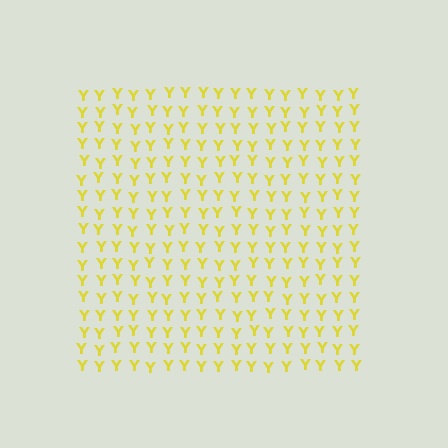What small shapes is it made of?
It is made of small letter Y's.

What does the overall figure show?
The overall figure shows a square.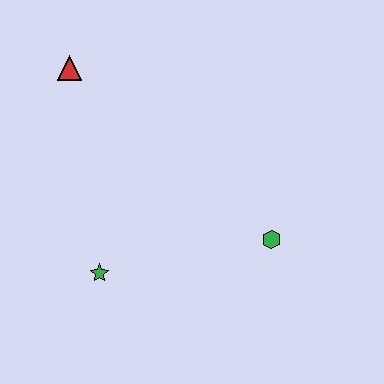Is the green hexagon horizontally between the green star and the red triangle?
No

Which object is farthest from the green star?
The red triangle is farthest from the green star.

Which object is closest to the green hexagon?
The green star is closest to the green hexagon.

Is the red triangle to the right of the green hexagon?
No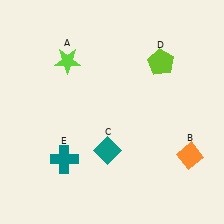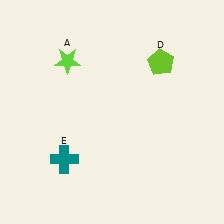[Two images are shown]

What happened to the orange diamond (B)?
The orange diamond (B) was removed in Image 2. It was in the bottom-right area of Image 1.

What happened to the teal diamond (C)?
The teal diamond (C) was removed in Image 2. It was in the bottom-left area of Image 1.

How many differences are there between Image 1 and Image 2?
There are 2 differences between the two images.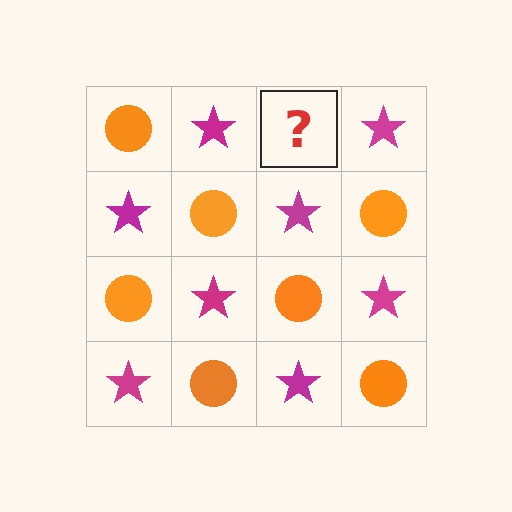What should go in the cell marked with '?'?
The missing cell should contain an orange circle.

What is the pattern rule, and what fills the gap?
The rule is that it alternates orange circle and magenta star in a checkerboard pattern. The gap should be filled with an orange circle.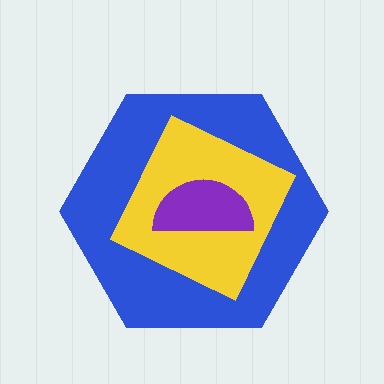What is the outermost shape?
The blue hexagon.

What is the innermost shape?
The purple semicircle.